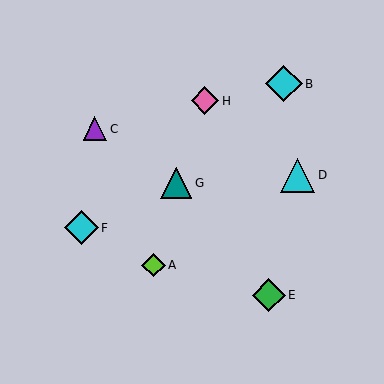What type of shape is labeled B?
Shape B is a cyan diamond.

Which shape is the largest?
The cyan diamond (labeled B) is the largest.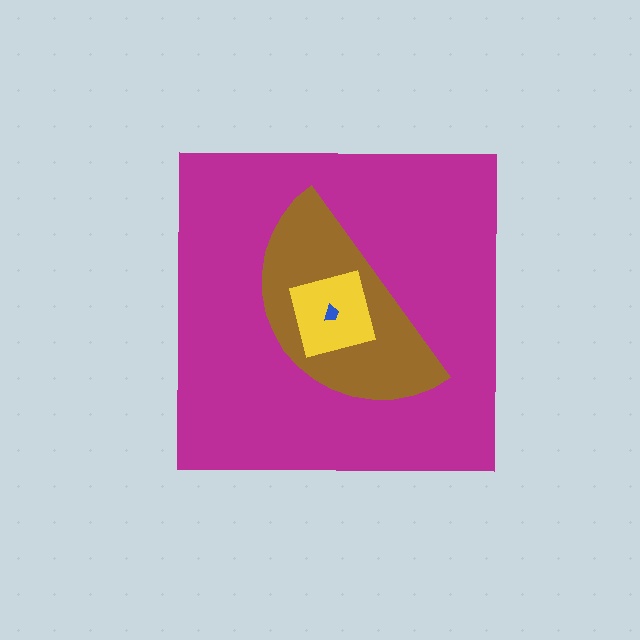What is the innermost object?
The blue trapezoid.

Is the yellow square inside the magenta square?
Yes.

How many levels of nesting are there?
4.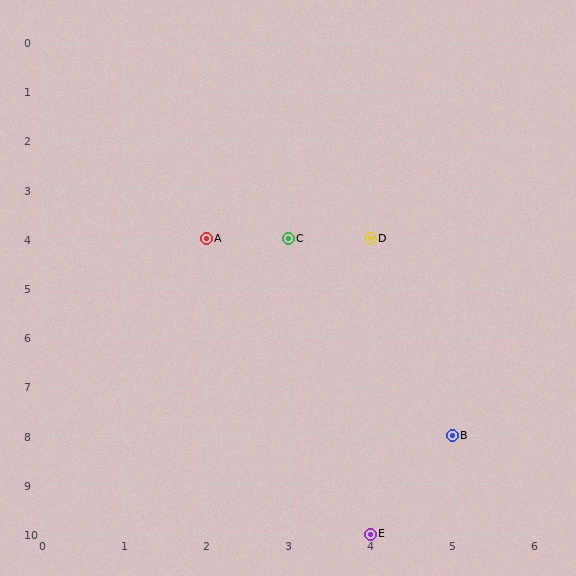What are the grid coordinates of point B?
Point B is at grid coordinates (5, 8).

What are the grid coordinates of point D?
Point D is at grid coordinates (4, 4).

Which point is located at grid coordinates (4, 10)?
Point E is at (4, 10).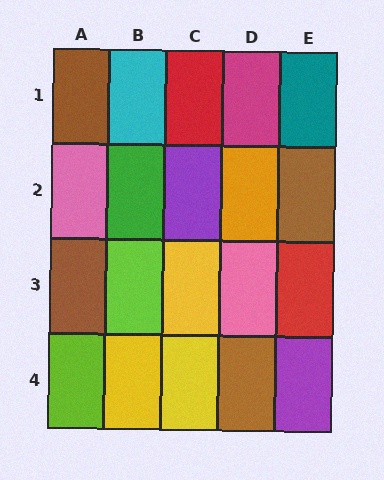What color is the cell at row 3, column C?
Yellow.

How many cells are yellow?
3 cells are yellow.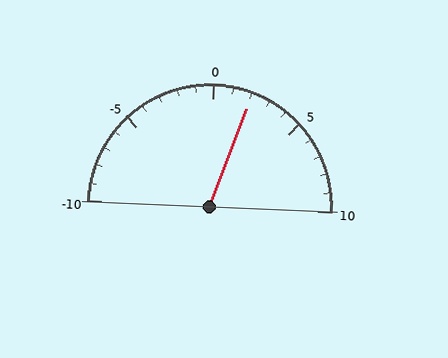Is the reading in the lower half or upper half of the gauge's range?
The reading is in the upper half of the range (-10 to 10).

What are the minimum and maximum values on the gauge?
The gauge ranges from -10 to 10.